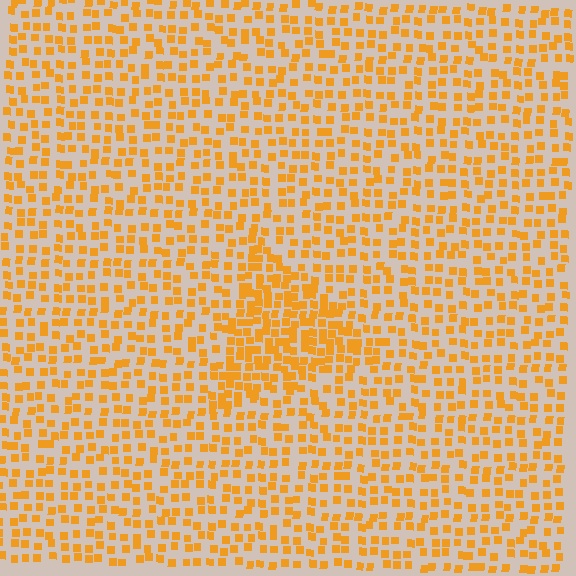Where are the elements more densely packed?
The elements are more densely packed inside the triangle boundary.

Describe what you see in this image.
The image contains small orange elements arranged at two different densities. A triangle-shaped region is visible where the elements are more densely packed than the surrounding area.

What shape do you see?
I see a triangle.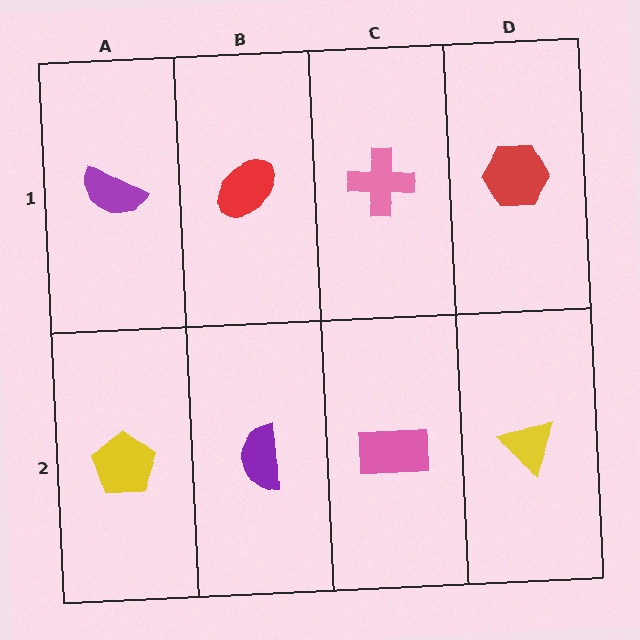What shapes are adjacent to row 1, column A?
A yellow pentagon (row 2, column A), a red ellipse (row 1, column B).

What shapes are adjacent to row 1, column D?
A yellow triangle (row 2, column D), a pink cross (row 1, column C).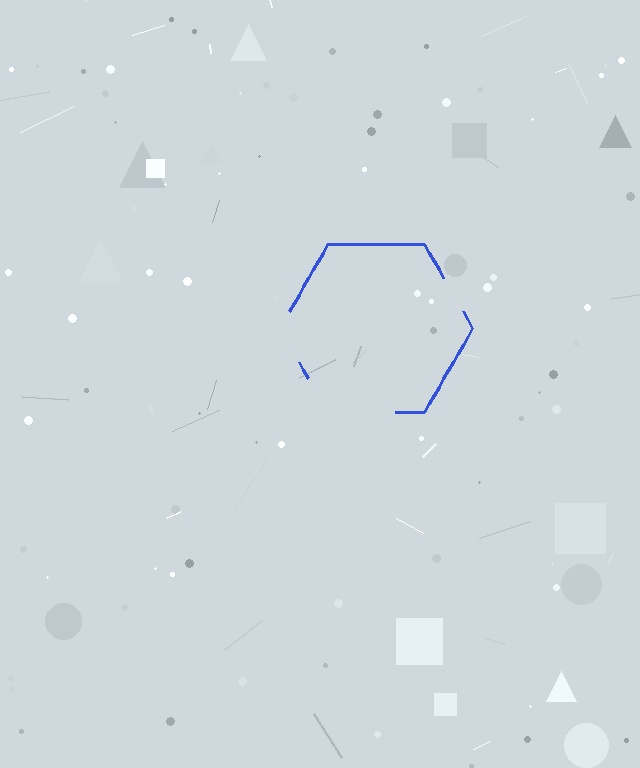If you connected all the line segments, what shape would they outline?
They would outline a hexagon.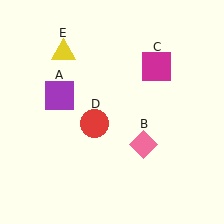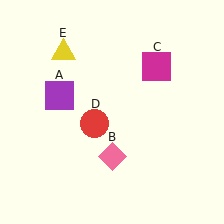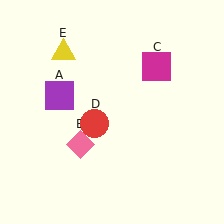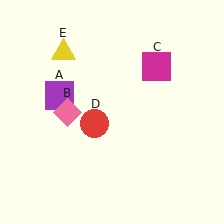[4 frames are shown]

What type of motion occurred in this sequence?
The pink diamond (object B) rotated clockwise around the center of the scene.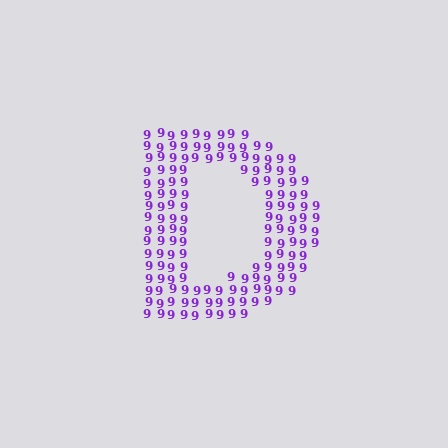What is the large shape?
The large shape is the letter D.